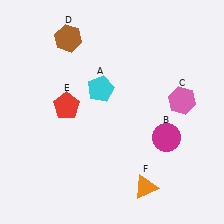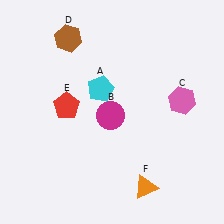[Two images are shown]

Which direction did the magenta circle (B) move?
The magenta circle (B) moved left.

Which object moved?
The magenta circle (B) moved left.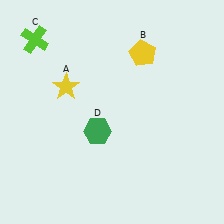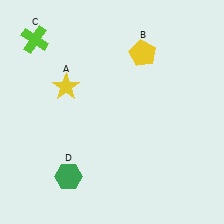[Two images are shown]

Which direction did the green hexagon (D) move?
The green hexagon (D) moved down.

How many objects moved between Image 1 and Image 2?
1 object moved between the two images.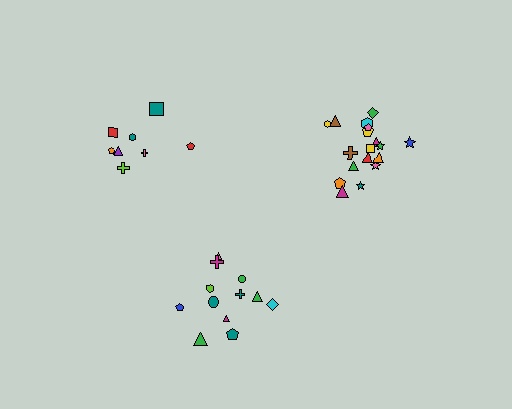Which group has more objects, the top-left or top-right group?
The top-right group.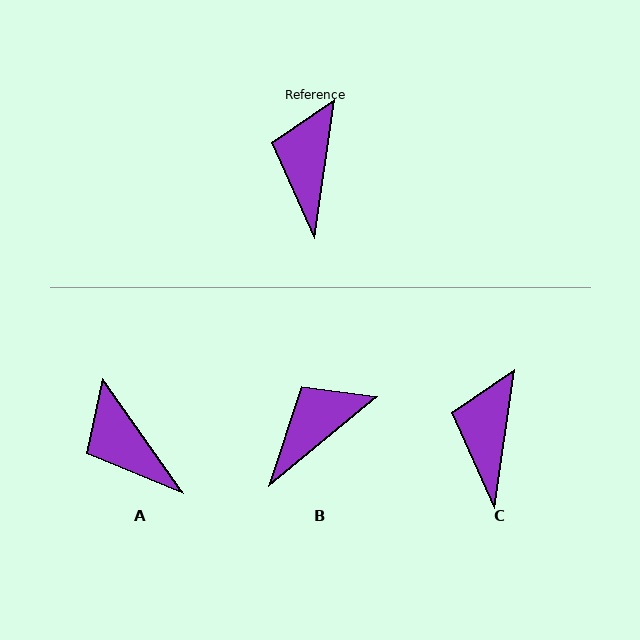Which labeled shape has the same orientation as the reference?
C.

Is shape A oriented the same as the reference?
No, it is off by about 43 degrees.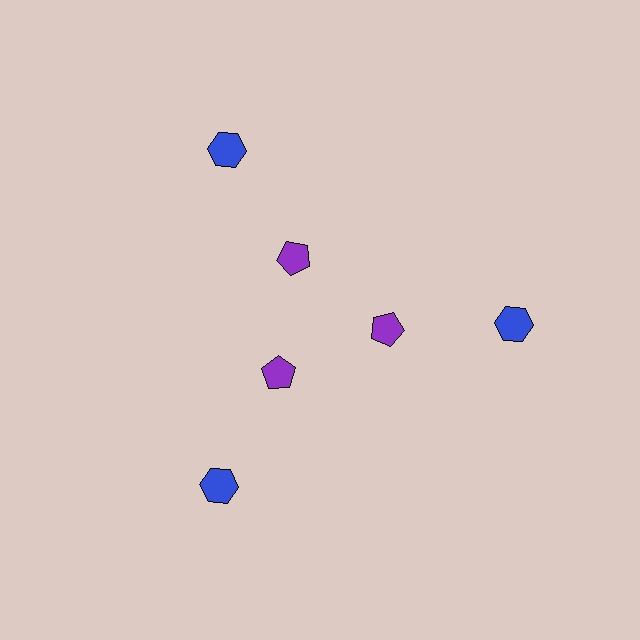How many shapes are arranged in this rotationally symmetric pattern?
There are 6 shapes, arranged in 3 groups of 2.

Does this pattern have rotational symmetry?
Yes, this pattern has 3-fold rotational symmetry. It looks the same after rotating 120 degrees around the center.